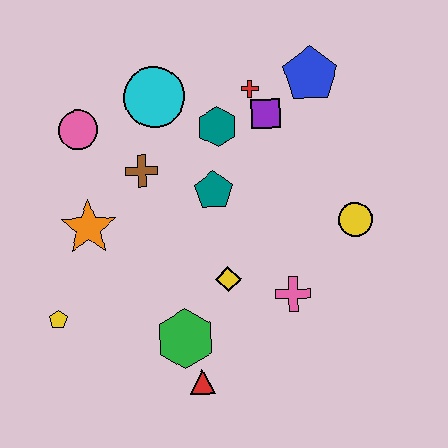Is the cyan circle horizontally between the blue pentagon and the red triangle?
No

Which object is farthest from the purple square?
The yellow pentagon is farthest from the purple square.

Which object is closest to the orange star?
The brown cross is closest to the orange star.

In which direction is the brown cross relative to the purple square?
The brown cross is to the left of the purple square.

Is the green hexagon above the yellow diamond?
No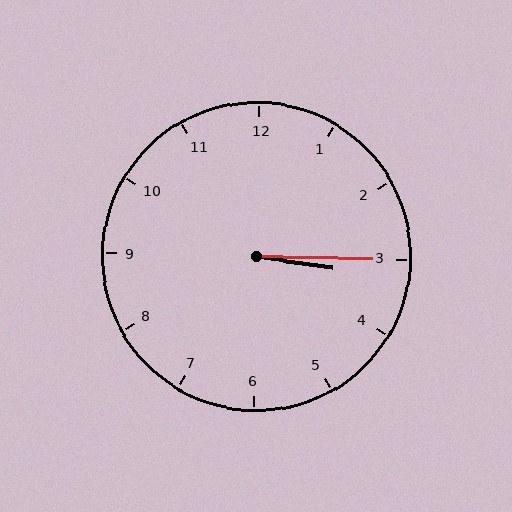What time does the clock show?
3:15.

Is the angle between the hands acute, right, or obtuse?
It is acute.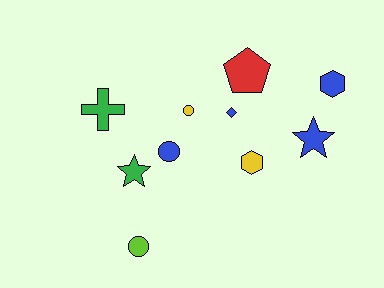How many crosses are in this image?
There is 1 cross.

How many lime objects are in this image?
There is 1 lime object.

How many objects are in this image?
There are 10 objects.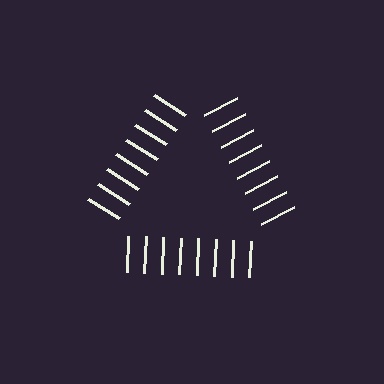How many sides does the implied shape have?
3 sides — the line-ends trace a triangle.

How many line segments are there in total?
24 — 8 along each of the 3 edges.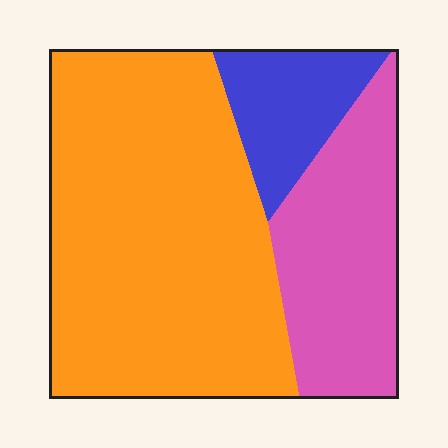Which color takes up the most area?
Orange, at roughly 60%.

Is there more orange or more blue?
Orange.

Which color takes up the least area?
Blue, at roughly 15%.